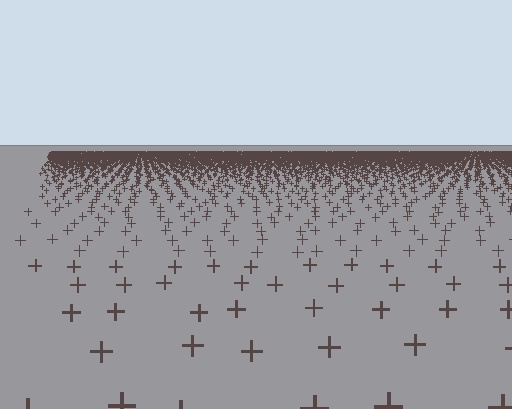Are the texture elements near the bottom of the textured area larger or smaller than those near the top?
Larger. Near the bottom, elements are closer to the viewer and appear at a bigger on-screen size.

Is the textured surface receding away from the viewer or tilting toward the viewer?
The surface is receding away from the viewer. Texture elements get smaller and denser toward the top.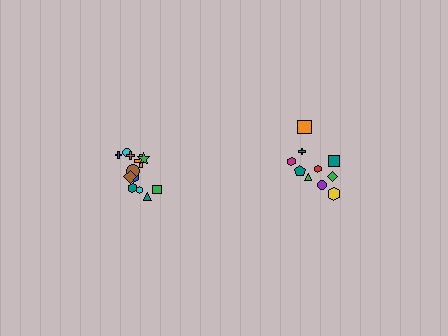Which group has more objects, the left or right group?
The left group.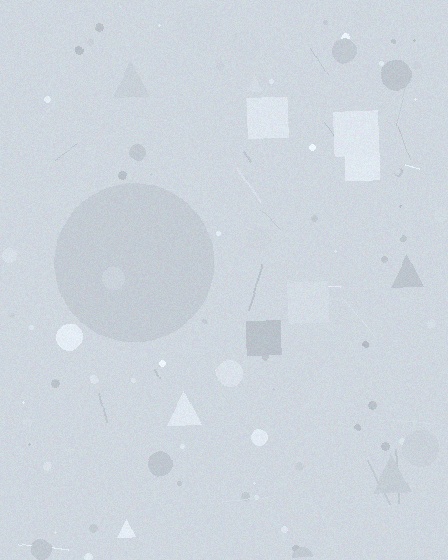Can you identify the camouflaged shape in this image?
The camouflaged shape is a circle.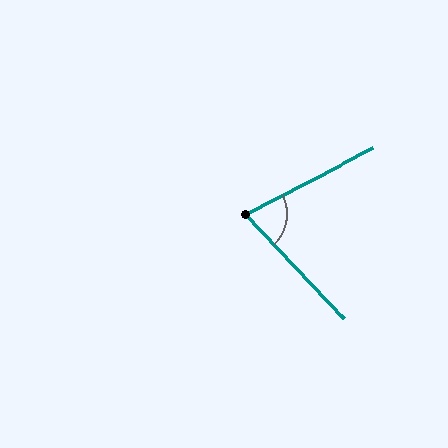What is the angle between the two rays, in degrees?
Approximately 74 degrees.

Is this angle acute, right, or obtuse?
It is acute.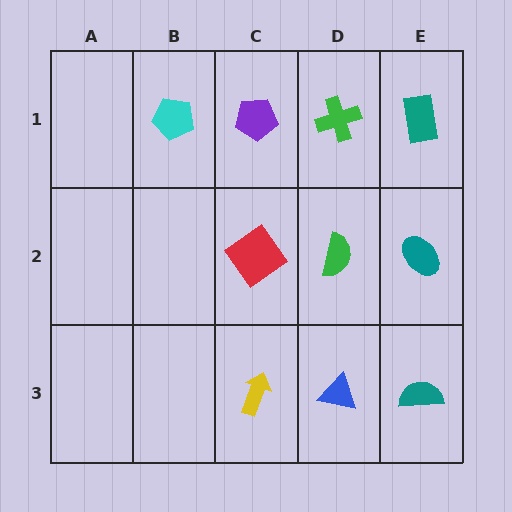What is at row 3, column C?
A yellow arrow.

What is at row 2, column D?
A green semicircle.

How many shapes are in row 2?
3 shapes.